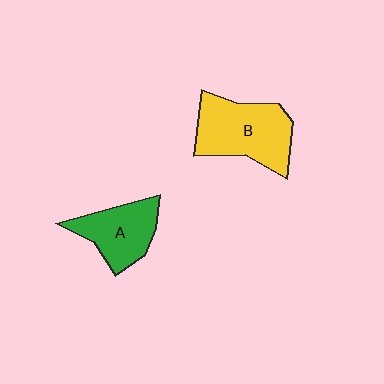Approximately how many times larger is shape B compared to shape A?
Approximately 1.4 times.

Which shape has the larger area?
Shape B (yellow).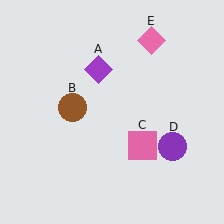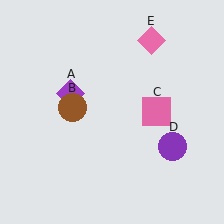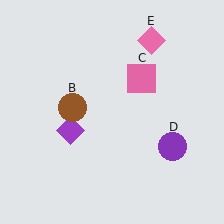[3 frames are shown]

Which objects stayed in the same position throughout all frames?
Brown circle (object B) and purple circle (object D) and pink diamond (object E) remained stationary.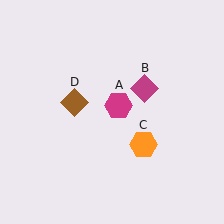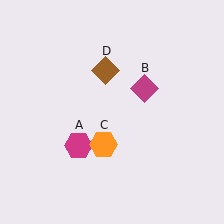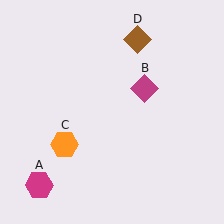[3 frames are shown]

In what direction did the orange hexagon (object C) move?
The orange hexagon (object C) moved left.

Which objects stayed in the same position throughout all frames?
Magenta diamond (object B) remained stationary.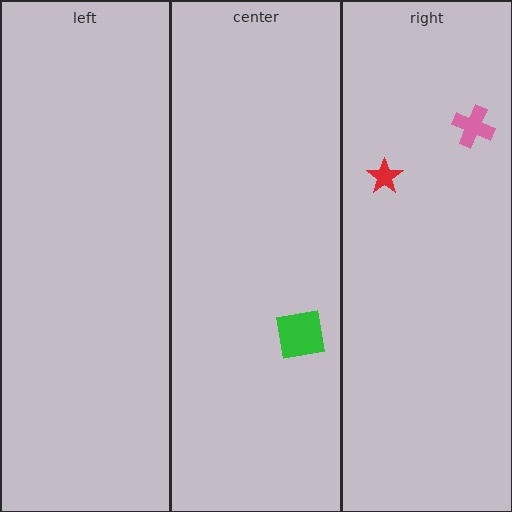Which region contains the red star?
The right region.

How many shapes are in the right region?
2.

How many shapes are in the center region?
1.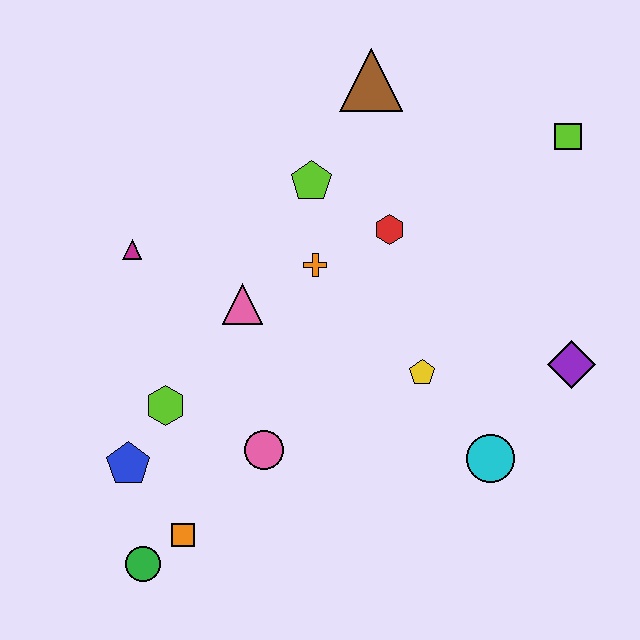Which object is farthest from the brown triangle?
The green circle is farthest from the brown triangle.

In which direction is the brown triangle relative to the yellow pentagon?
The brown triangle is above the yellow pentagon.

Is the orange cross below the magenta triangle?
Yes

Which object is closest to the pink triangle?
The orange cross is closest to the pink triangle.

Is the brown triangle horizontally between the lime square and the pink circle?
Yes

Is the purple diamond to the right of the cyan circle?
Yes